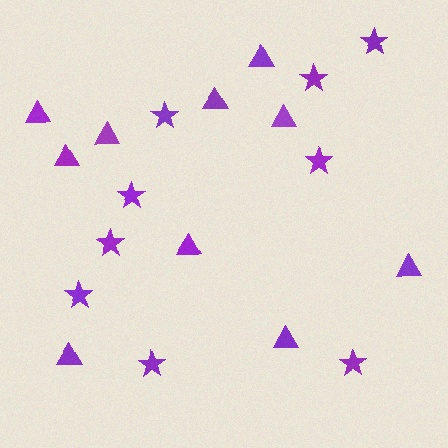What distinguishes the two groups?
There are 2 groups: one group of stars (9) and one group of triangles (10).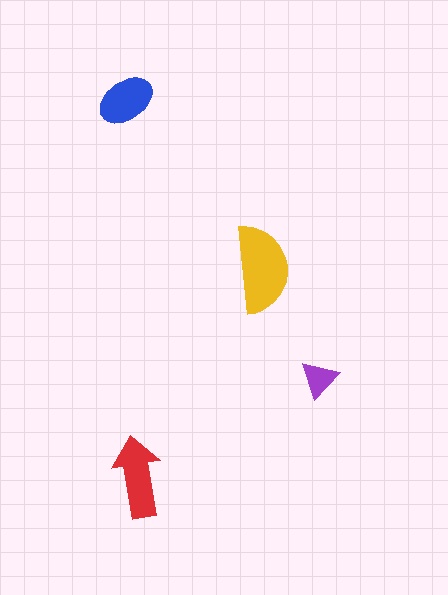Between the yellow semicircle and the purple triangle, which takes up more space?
The yellow semicircle.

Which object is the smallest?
The purple triangle.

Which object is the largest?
The yellow semicircle.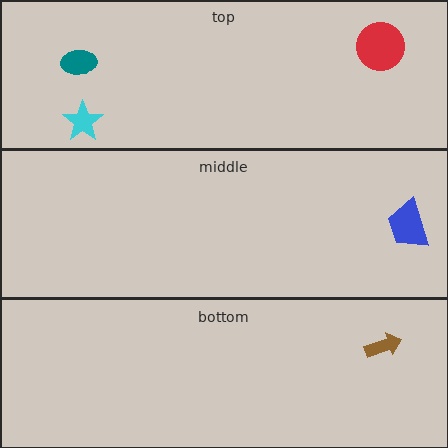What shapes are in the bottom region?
The brown arrow.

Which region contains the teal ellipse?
The top region.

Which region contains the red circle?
The top region.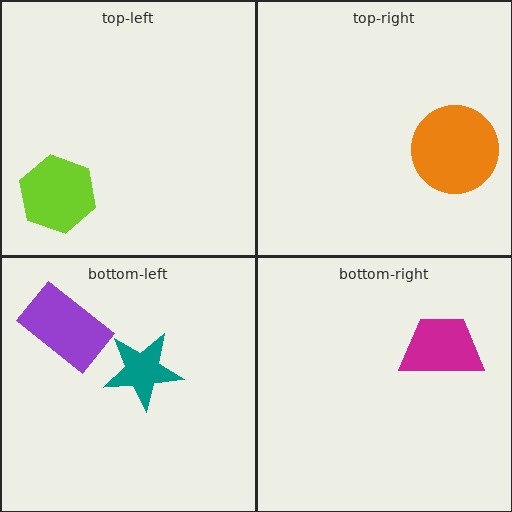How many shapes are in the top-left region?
1.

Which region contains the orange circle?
The top-right region.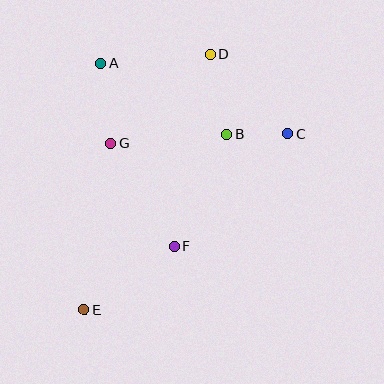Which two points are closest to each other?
Points B and C are closest to each other.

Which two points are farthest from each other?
Points D and E are farthest from each other.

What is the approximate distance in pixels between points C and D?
The distance between C and D is approximately 110 pixels.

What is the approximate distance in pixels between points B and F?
The distance between B and F is approximately 124 pixels.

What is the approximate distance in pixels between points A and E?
The distance between A and E is approximately 247 pixels.